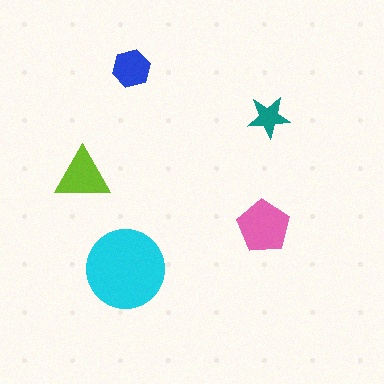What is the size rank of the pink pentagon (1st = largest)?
2nd.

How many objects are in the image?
There are 5 objects in the image.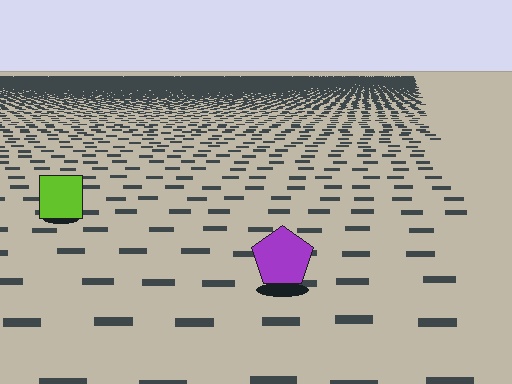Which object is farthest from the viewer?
The lime square is farthest from the viewer. It appears smaller and the ground texture around it is denser.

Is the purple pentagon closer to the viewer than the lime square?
Yes. The purple pentagon is closer — you can tell from the texture gradient: the ground texture is coarser near it.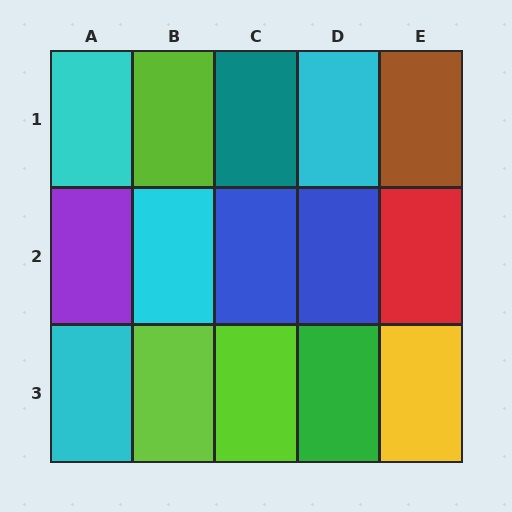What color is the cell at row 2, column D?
Blue.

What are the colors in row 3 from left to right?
Cyan, lime, lime, green, yellow.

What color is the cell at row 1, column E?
Brown.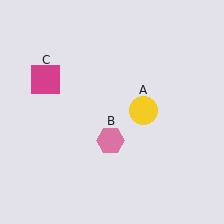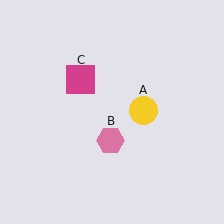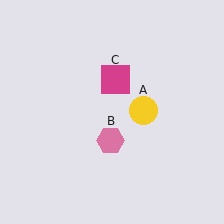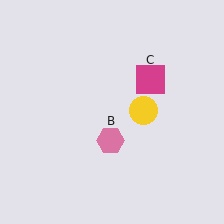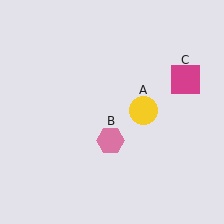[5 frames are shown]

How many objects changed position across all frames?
1 object changed position: magenta square (object C).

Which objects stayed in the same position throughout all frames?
Yellow circle (object A) and pink hexagon (object B) remained stationary.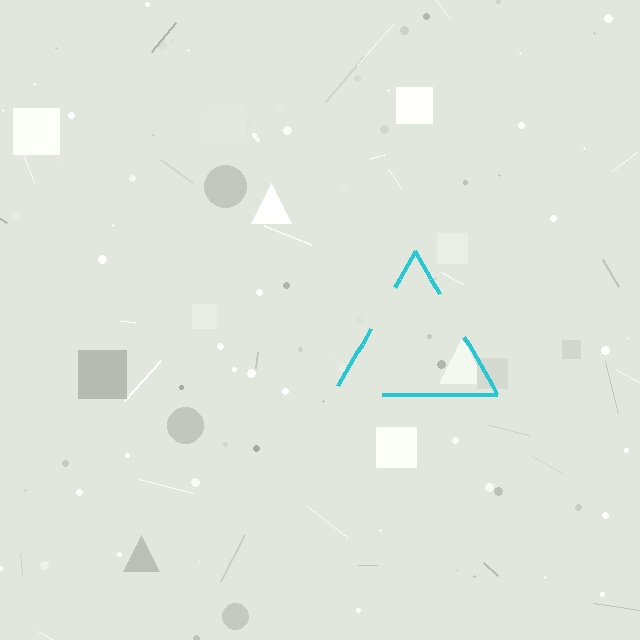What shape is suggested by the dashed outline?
The dashed outline suggests a triangle.